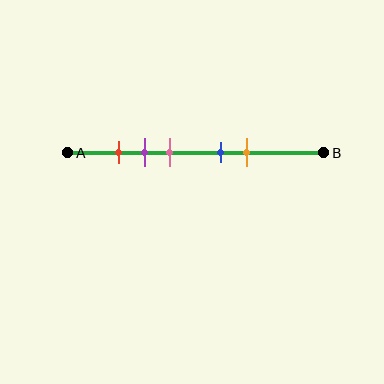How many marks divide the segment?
There are 5 marks dividing the segment.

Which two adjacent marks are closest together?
The red and purple marks are the closest adjacent pair.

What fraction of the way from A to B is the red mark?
The red mark is approximately 20% (0.2) of the way from A to B.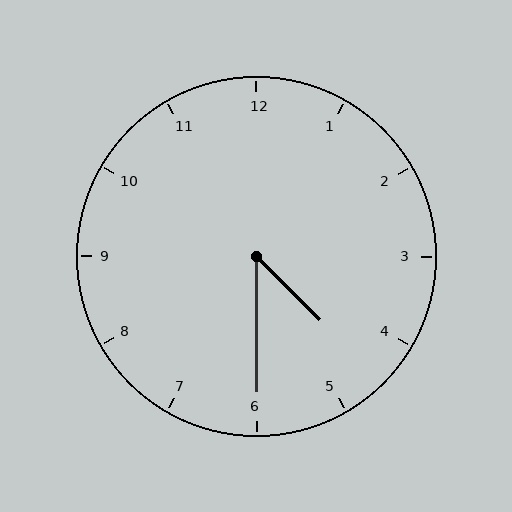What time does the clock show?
4:30.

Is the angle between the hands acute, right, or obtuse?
It is acute.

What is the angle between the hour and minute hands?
Approximately 45 degrees.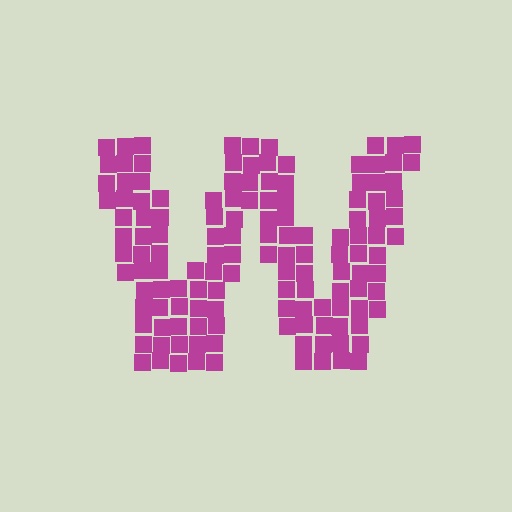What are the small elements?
The small elements are squares.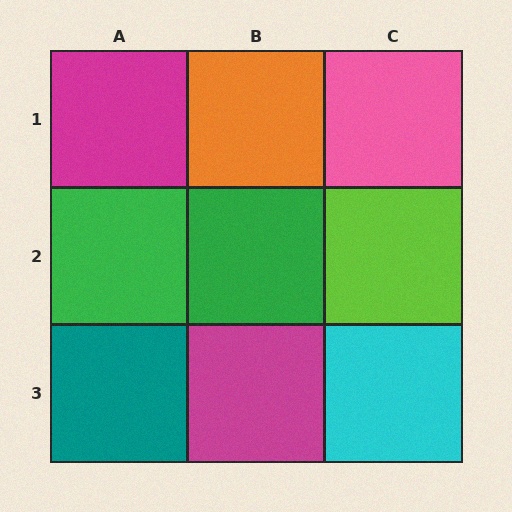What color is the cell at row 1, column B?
Orange.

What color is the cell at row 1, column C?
Pink.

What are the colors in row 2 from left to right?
Green, green, lime.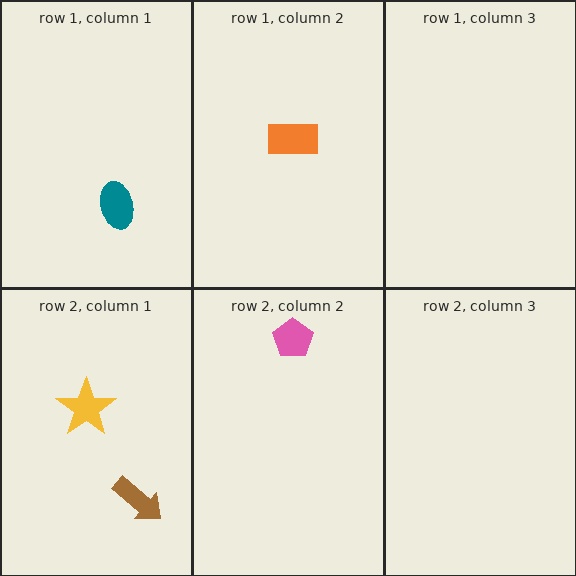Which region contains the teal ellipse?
The row 1, column 1 region.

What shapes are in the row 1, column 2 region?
The orange rectangle.